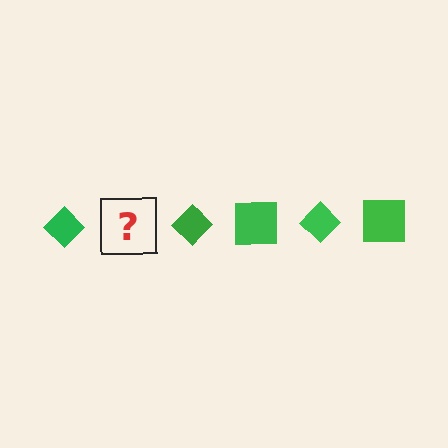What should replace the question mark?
The question mark should be replaced with a green square.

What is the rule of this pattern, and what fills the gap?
The rule is that the pattern cycles through diamond, square shapes in green. The gap should be filled with a green square.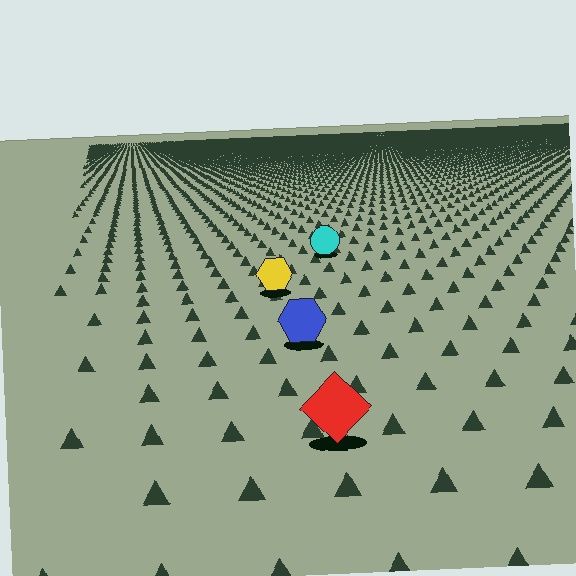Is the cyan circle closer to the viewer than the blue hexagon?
No. The blue hexagon is closer — you can tell from the texture gradient: the ground texture is coarser near it.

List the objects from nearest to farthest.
From nearest to farthest: the red diamond, the blue hexagon, the yellow hexagon, the cyan circle.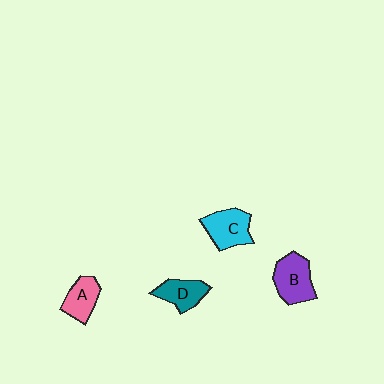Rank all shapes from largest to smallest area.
From largest to smallest: B (purple), C (cyan), A (pink), D (teal).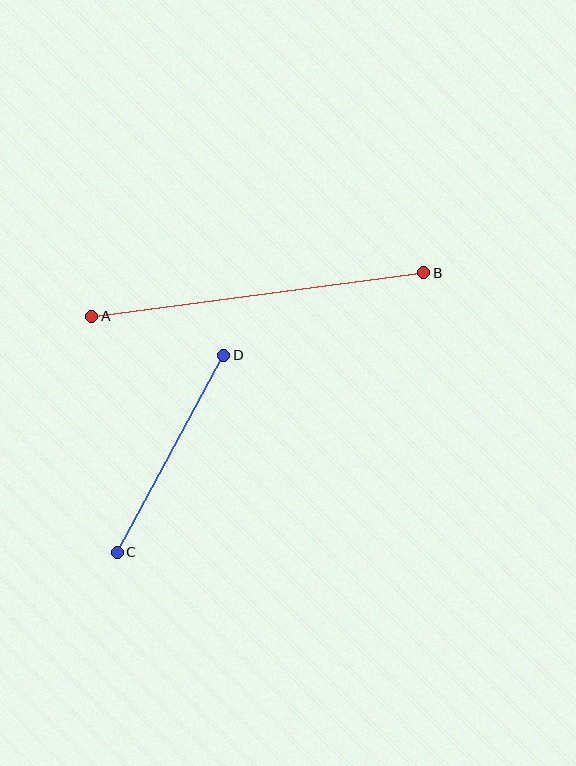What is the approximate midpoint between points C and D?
The midpoint is at approximately (170, 454) pixels.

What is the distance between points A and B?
The distance is approximately 335 pixels.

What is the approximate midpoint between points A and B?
The midpoint is at approximately (258, 294) pixels.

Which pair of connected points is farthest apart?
Points A and B are farthest apart.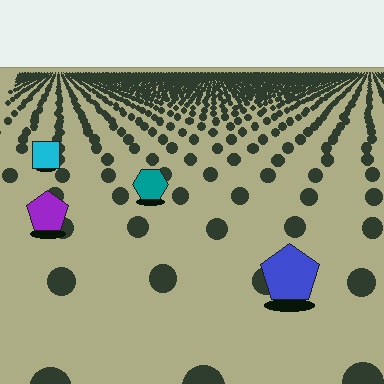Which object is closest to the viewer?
The blue pentagon is closest. The texture marks near it are larger and more spread out.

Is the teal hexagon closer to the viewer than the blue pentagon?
No. The blue pentagon is closer — you can tell from the texture gradient: the ground texture is coarser near it.